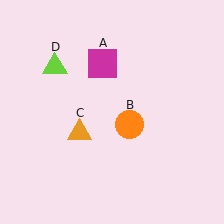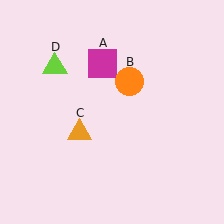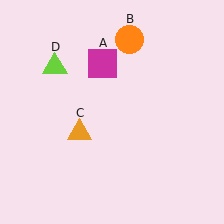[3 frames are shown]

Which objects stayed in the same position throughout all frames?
Magenta square (object A) and orange triangle (object C) and lime triangle (object D) remained stationary.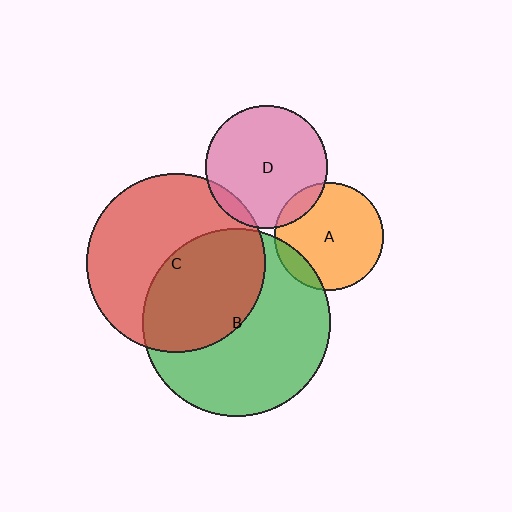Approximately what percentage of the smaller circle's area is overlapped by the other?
Approximately 10%.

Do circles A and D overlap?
Yes.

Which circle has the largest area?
Circle B (green).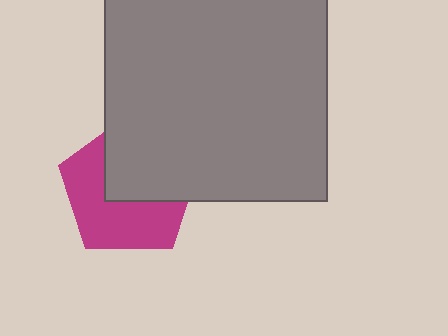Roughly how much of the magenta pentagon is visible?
About half of it is visible (roughly 54%).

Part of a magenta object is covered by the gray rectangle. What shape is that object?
It is a pentagon.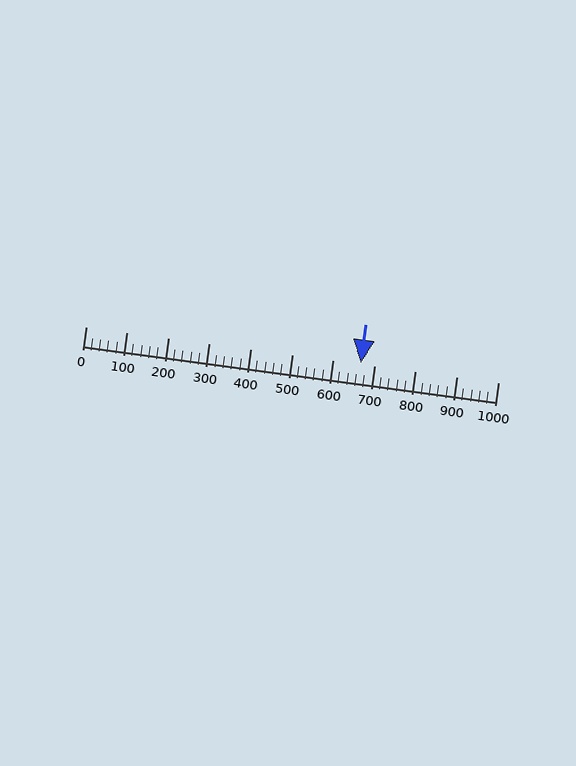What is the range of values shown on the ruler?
The ruler shows values from 0 to 1000.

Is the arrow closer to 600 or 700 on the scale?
The arrow is closer to 700.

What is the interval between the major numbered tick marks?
The major tick marks are spaced 100 units apart.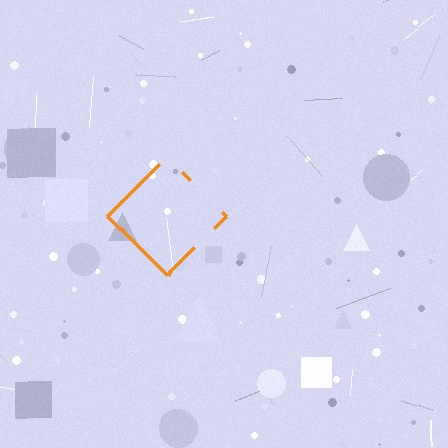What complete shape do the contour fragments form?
The contour fragments form a diamond.